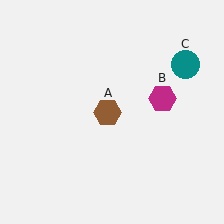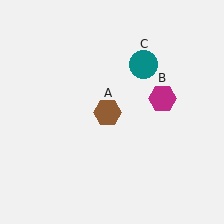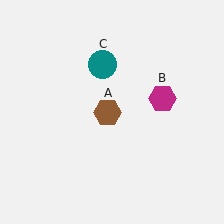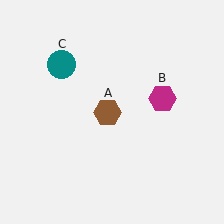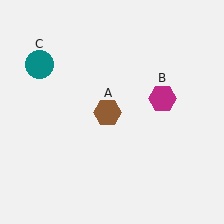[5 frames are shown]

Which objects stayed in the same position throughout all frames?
Brown hexagon (object A) and magenta hexagon (object B) remained stationary.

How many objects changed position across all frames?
1 object changed position: teal circle (object C).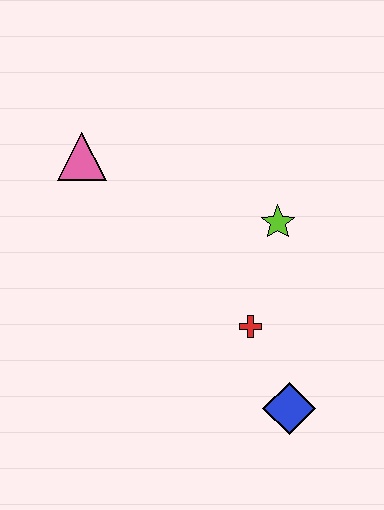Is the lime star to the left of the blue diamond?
Yes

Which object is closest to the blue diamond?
The red cross is closest to the blue diamond.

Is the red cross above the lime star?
No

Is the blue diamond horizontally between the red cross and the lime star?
No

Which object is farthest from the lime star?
The pink triangle is farthest from the lime star.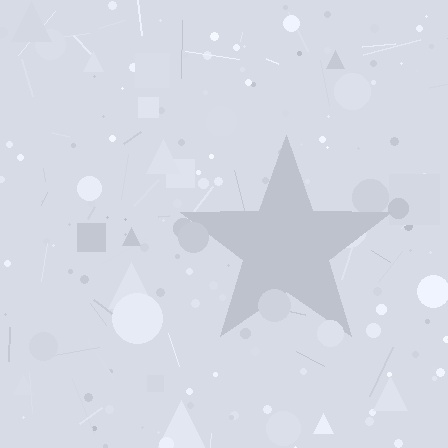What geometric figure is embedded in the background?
A star is embedded in the background.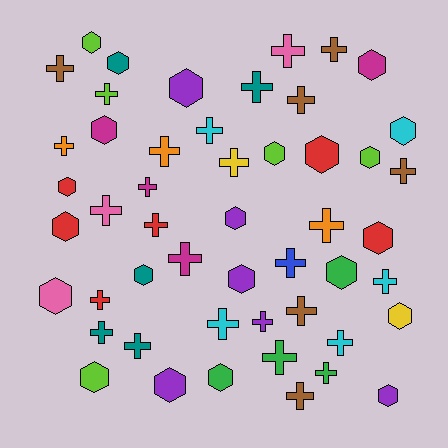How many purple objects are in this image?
There are 6 purple objects.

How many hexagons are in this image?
There are 22 hexagons.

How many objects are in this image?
There are 50 objects.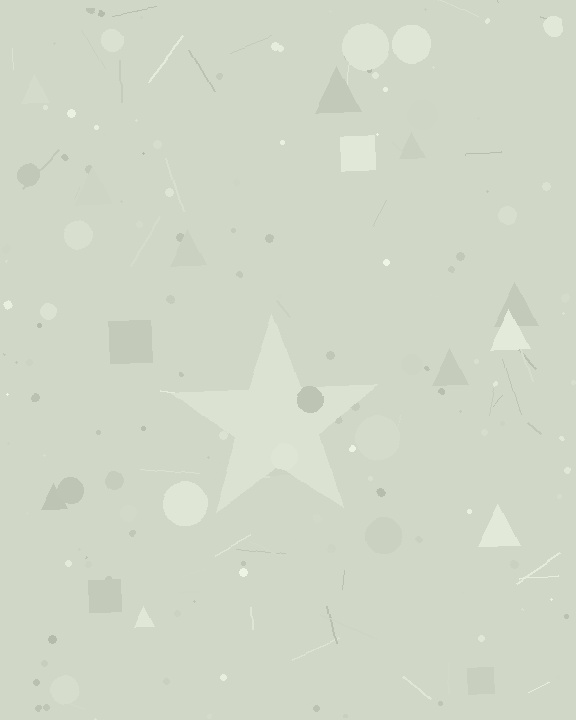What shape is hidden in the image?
A star is hidden in the image.